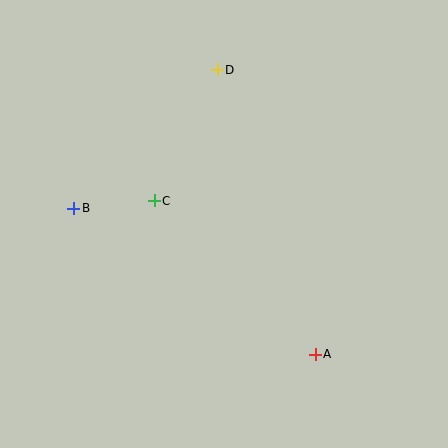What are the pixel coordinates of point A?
Point A is at (315, 354).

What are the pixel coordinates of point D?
Point D is at (217, 70).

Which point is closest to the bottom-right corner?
Point A is closest to the bottom-right corner.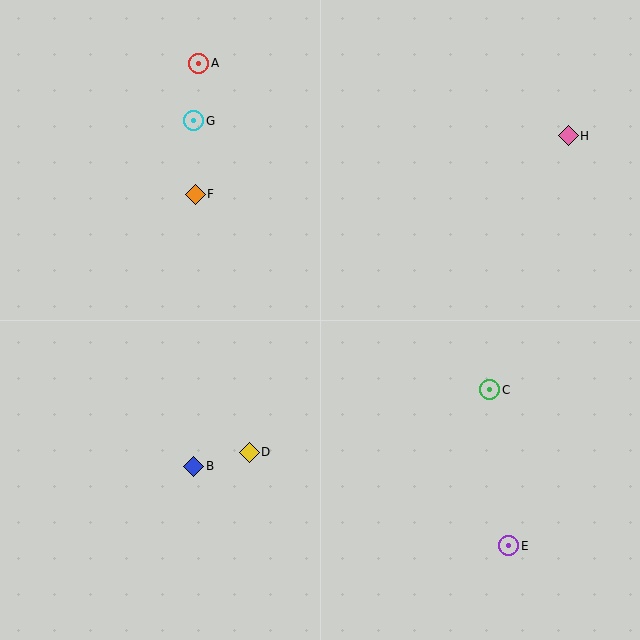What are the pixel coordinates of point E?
Point E is at (509, 546).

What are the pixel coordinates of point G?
Point G is at (194, 121).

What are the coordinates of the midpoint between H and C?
The midpoint between H and C is at (529, 263).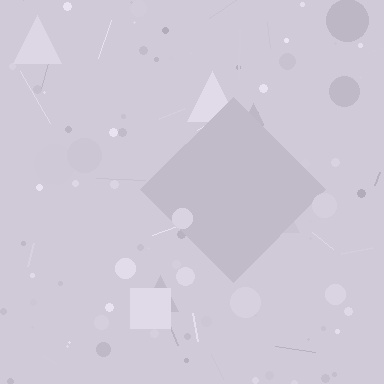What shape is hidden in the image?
A diamond is hidden in the image.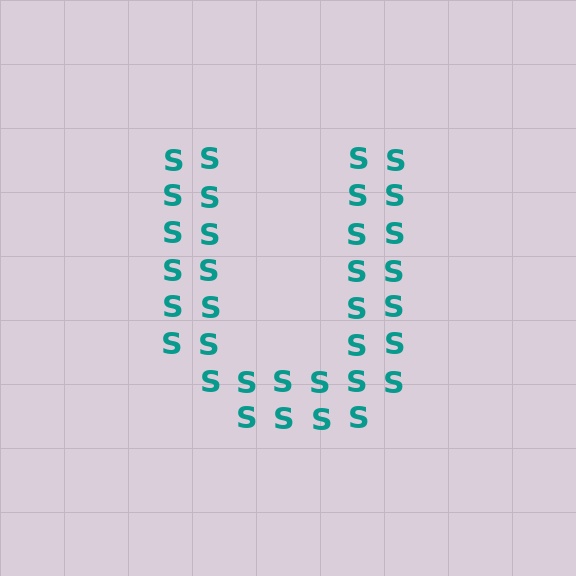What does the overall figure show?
The overall figure shows the letter U.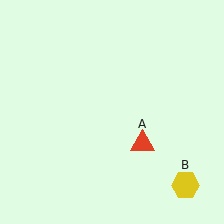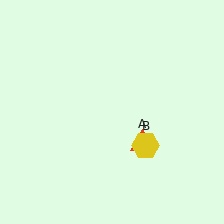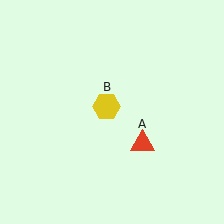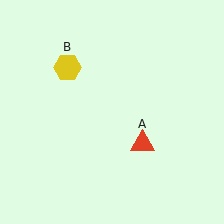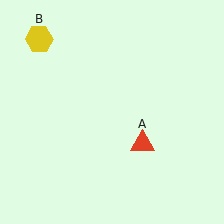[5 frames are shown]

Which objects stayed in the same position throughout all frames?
Red triangle (object A) remained stationary.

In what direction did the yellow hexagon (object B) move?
The yellow hexagon (object B) moved up and to the left.